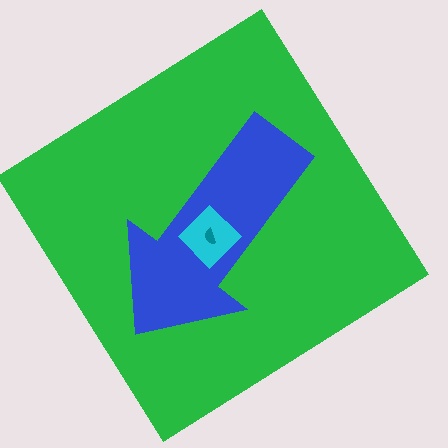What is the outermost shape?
The green diamond.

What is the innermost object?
The teal semicircle.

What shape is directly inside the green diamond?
The blue arrow.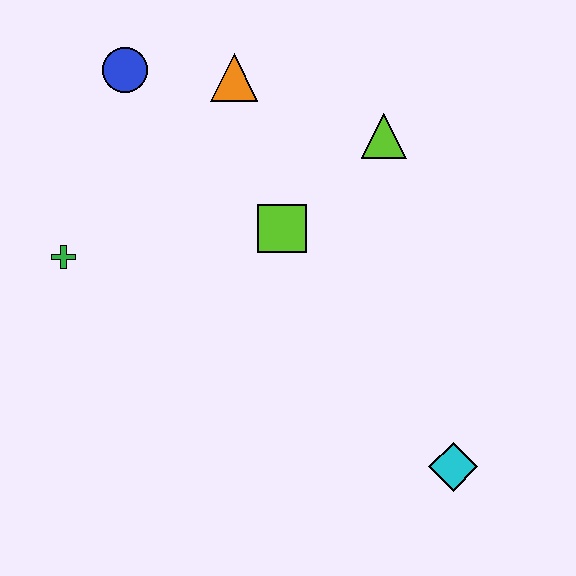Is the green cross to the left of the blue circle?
Yes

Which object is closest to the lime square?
The lime triangle is closest to the lime square.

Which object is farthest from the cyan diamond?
The blue circle is farthest from the cyan diamond.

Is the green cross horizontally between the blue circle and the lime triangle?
No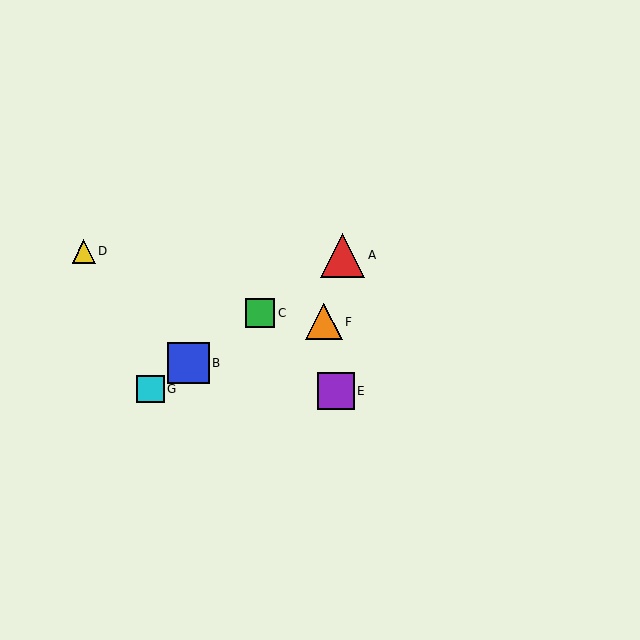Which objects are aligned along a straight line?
Objects A, B, C, G are aligned along a straight line.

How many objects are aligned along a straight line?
4 objects (A, B, C, G) are aligned along a straight line.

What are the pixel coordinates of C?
Object C is at (260, 313).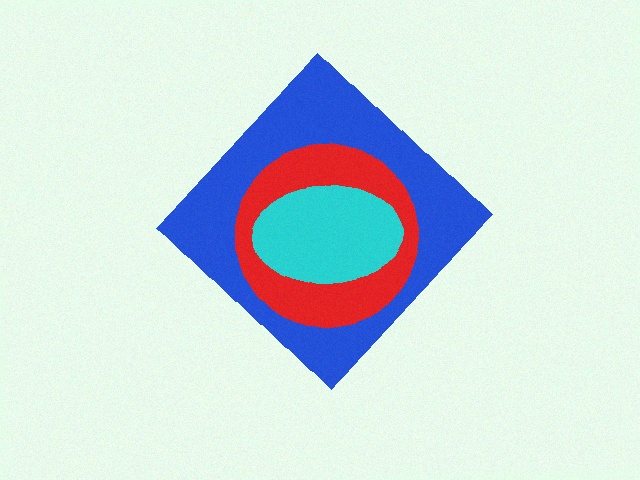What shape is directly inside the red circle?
The cyan ellipse.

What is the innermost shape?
The cyan ellipse.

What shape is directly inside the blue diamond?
The red circle.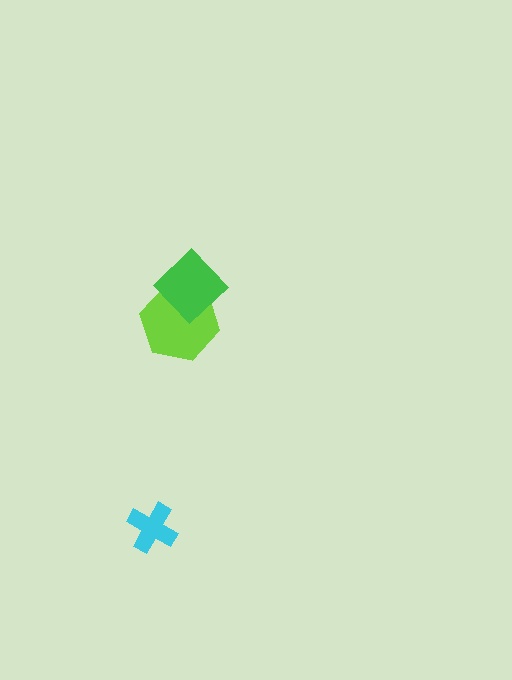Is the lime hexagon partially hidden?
Yes, it is partially covered by another shape.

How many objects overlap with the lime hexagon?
1 object overlaps with the lime hexagon.